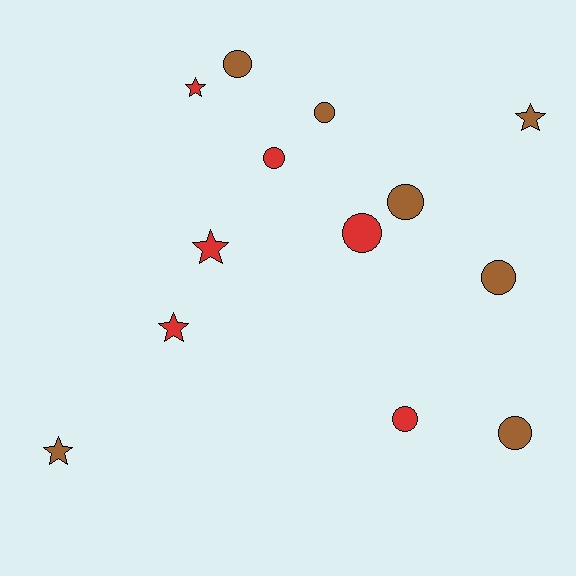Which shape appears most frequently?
Circle, with 8 objects.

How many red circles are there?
There are 3 red circles.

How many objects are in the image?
There are 13 objects.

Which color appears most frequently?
Brown, with 7 objects.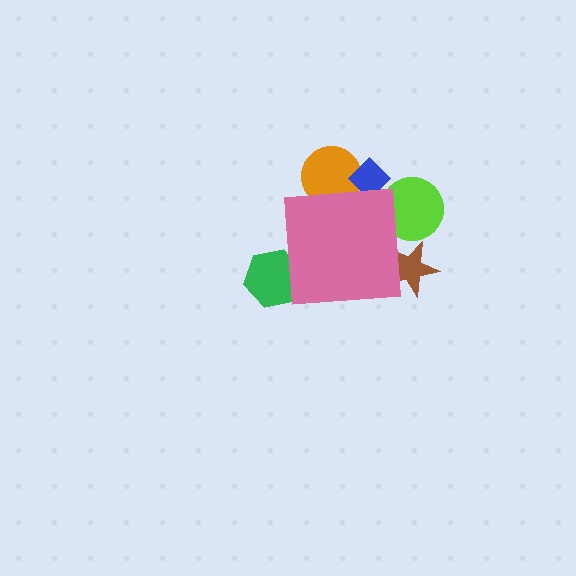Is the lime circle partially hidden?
Yes, the lime circle is partially hidden behind the pink square.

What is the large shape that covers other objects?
A pink square.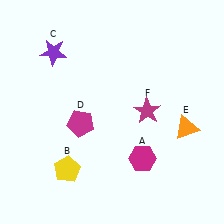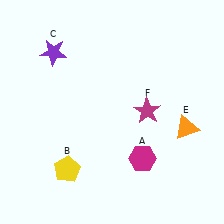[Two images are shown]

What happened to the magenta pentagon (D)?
The magenta pentagon (D) was removed in Image 2. It was in the bottom-left area of Image 1.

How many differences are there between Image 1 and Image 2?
There is 1 difference between the two images.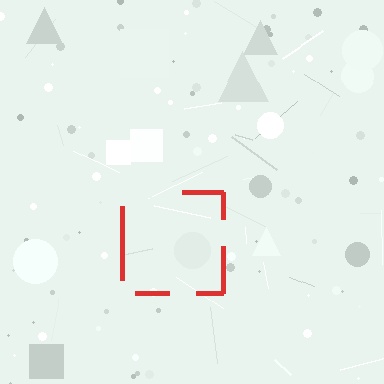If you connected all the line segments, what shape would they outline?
They would outline a square.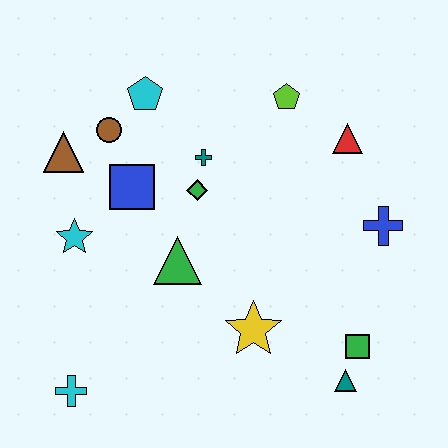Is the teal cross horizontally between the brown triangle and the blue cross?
Yes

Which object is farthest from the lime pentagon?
The cyan cross is farthest from the lime pentagon.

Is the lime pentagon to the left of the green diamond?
No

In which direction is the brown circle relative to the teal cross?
The brown circle is to the left of the teal cross.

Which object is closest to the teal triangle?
The green square is closest to the teal triangle.